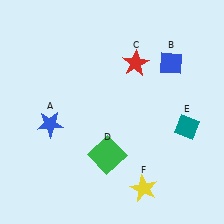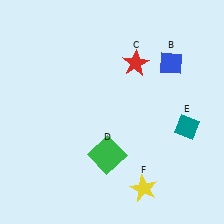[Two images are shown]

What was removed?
The blue star (A) was removed in Image 2.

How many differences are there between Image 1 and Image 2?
There is 1 difference between the two images.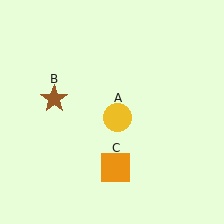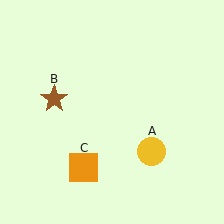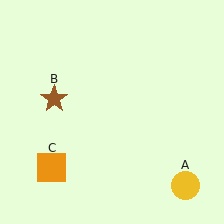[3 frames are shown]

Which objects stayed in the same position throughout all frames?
Brown star (object B) remained stationary.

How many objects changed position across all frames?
2 objects changed position: yellow circle (object A), orange square (object C).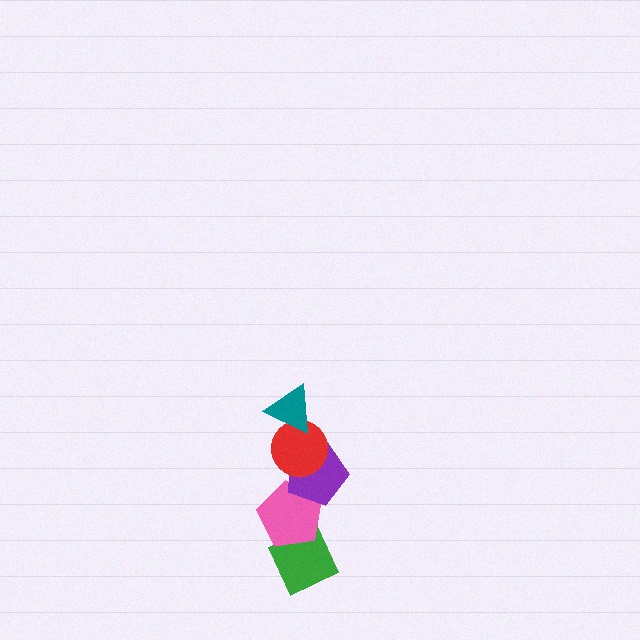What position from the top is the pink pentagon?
The pink pentagon is 4th from the top.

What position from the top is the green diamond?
The green diamond is 5th from the top.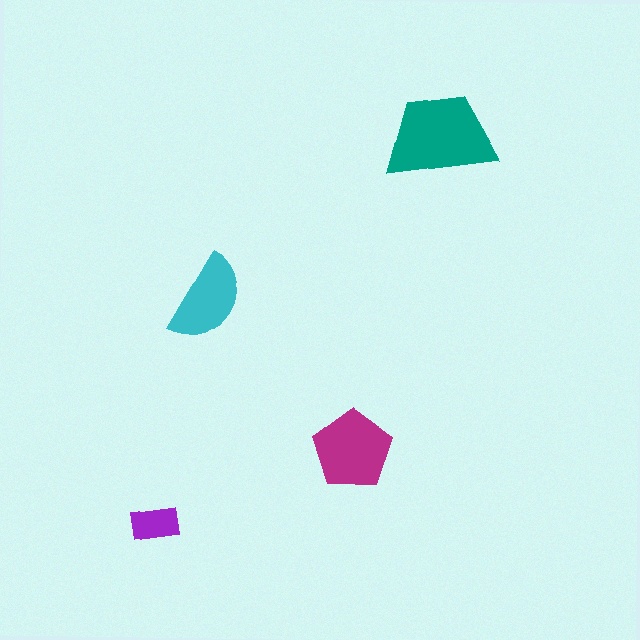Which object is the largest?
The teal trapezoid.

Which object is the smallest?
The purple rectangle.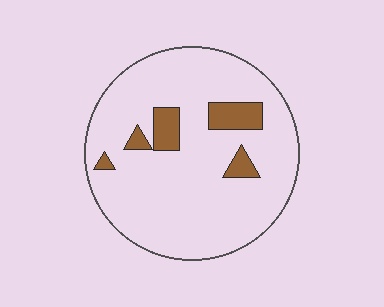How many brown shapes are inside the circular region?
5.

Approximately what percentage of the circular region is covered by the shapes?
Approximately 10%.